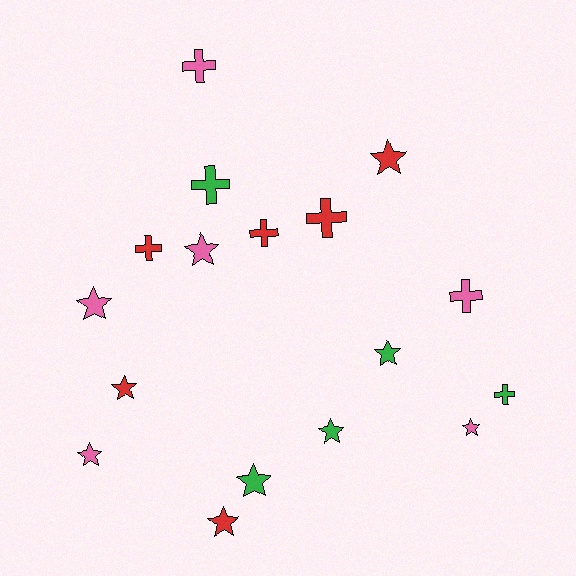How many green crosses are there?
There are 2 green crosses.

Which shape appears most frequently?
Star, with 10 objects.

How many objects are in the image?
There are 17 objects.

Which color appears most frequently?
Pink, with 6 objects.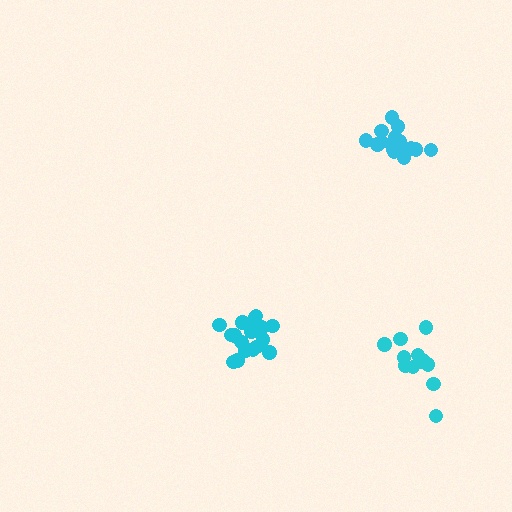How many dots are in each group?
Group 1: 18 dots, Group 2: 14 dots, Group 3: 17 dots (49 total).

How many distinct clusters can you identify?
There are 3 distinct clusters.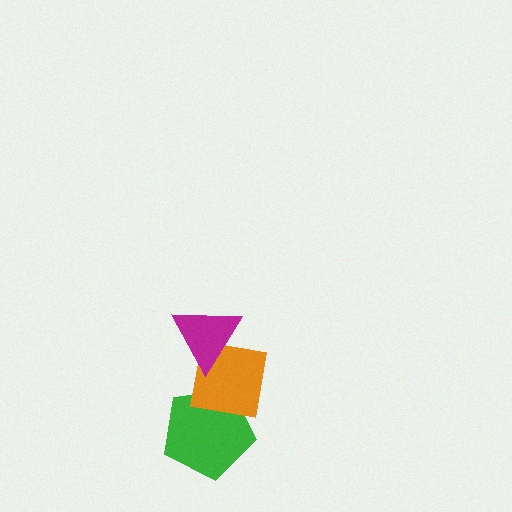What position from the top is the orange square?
The orange square is 2nd from the top.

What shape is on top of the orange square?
The magenta triangle is on top of the orange square.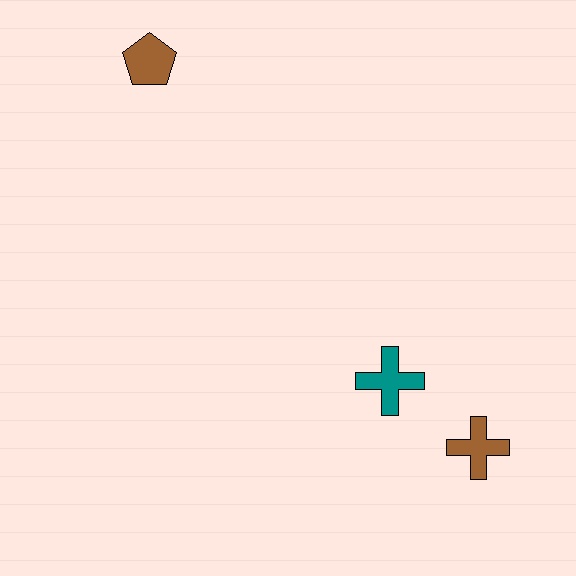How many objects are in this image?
There are 3 objects.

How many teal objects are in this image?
There is 1 teal object.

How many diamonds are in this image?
There are no diamonds.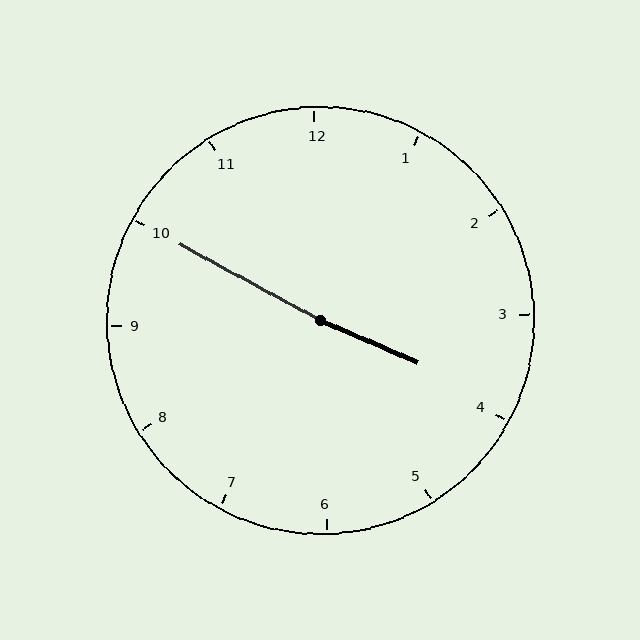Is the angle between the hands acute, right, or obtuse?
It is obtuse.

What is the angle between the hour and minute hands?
Approximately 175 degrees.